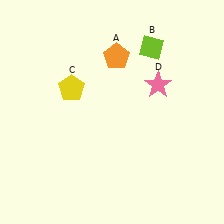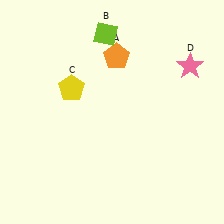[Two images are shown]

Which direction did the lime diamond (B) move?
The lime diamond (B) moved left.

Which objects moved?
The objects that moved are: the lime diamond (B), the pink star (D).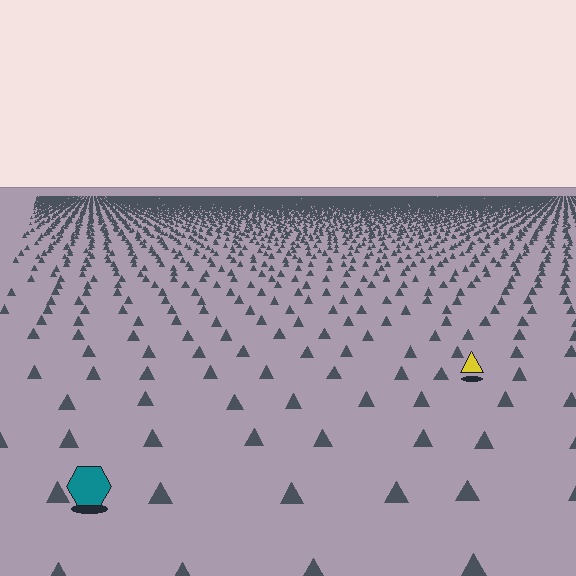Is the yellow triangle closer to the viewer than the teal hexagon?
No. The teal hexagon is closer — you can tell from the texture gradient: the ground texture is coarser near it.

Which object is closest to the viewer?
The teal hexagon is closest. The texture marks near it are larger and more spread out.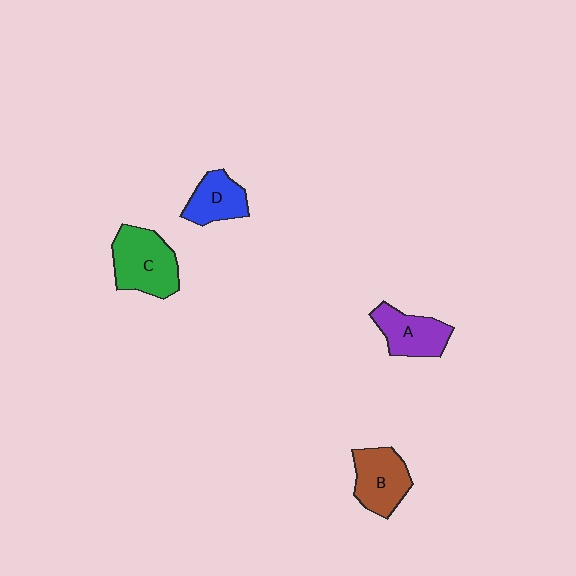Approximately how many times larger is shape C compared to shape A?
Approximately 1.3 times.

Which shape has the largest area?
Shape C (green).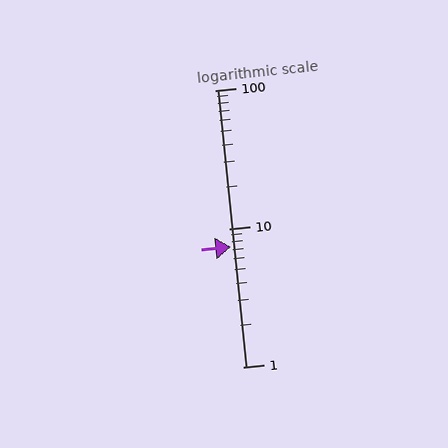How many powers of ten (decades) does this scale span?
The scale spans 2 decades, from 1 to 100.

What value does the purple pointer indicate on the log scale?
The pointer indicates approximately 7.4.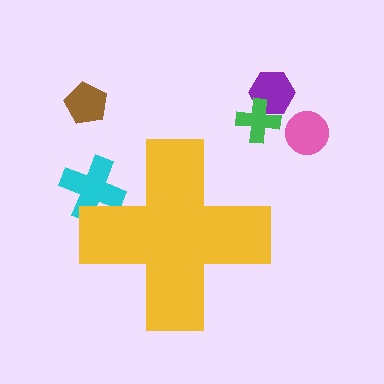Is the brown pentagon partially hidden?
No, the brown pentagon is fully visible.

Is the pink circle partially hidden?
No, the pink circle is fully visible.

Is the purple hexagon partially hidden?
No, the purple hexagon is fully visible.